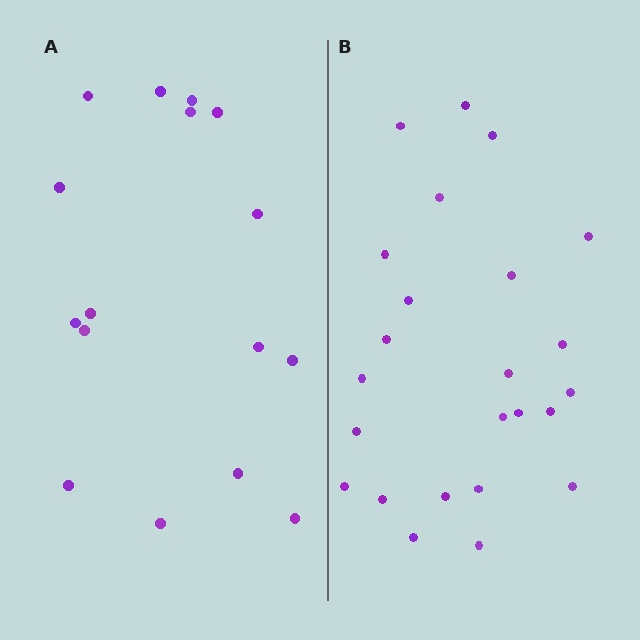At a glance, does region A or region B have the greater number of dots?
Region B (the right region) has more dots.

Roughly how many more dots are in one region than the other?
Region B has roughly 8 or so more dots than region A.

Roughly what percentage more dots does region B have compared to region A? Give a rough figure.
About 50% more.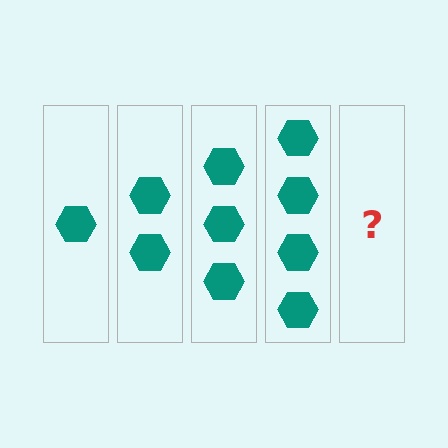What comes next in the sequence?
The next element should be 5 hexagons.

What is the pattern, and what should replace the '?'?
The pattern is that each step adds one more hexagon. The '?' should be 5 hexagons.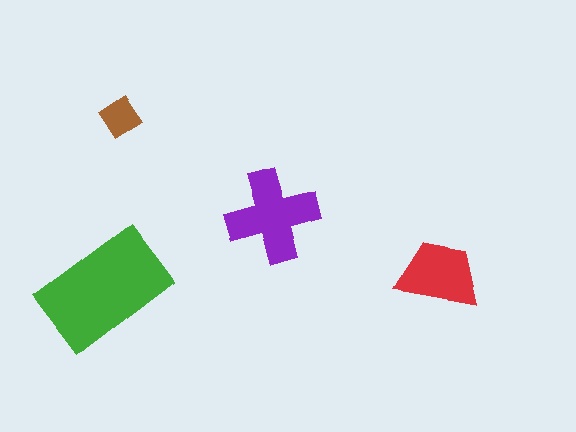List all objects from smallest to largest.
The brown diamond, the red trapezoid, the purple cross, the green rectangle.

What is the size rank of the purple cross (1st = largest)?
2nd.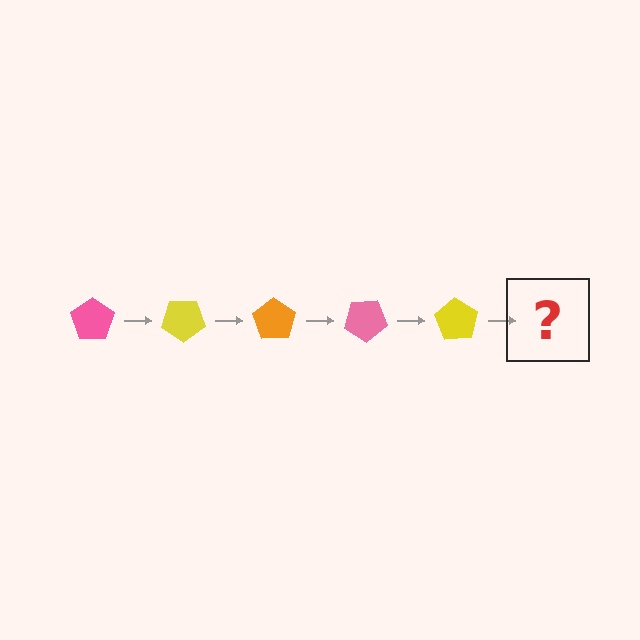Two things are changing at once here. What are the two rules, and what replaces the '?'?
The two rules are that it rotates 35 degrees each step and the color cycles through pink, yellow, and orange. The '?' should be an orange pentagon, rotated 175 degrees from the start.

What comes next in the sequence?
The next element should be an orange pentagon, rotated 175 degrees from the start.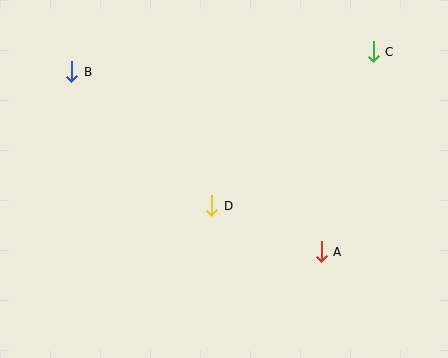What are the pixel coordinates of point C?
Point C is at (373, 52).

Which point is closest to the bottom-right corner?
Point A is closest to the bottom-right corner.